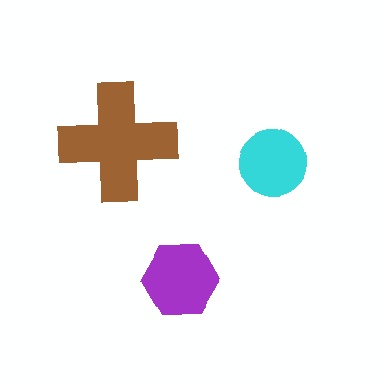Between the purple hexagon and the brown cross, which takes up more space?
The brown cross.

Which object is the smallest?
The cyan circle.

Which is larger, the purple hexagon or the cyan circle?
The purple hexagon.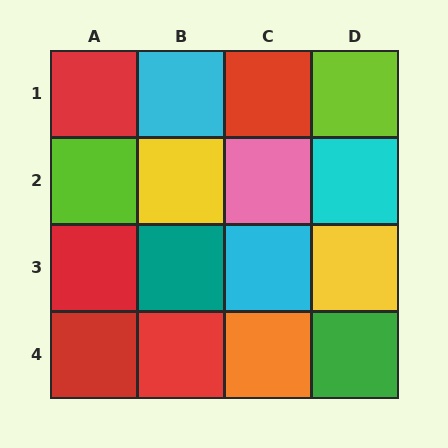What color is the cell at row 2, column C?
Pink.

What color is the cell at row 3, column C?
Cyan.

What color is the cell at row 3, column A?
Red.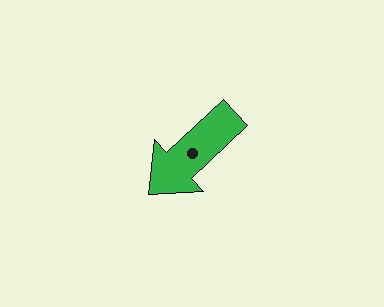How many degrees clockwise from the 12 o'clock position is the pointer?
Approximately 227 degrees.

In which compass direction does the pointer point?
Southwest.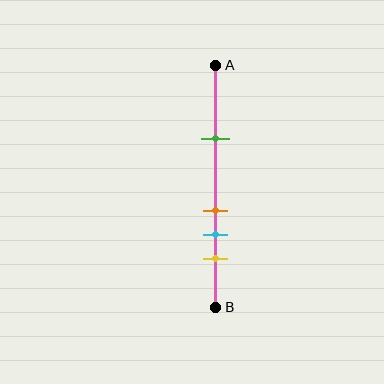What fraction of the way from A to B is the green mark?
The green mark is approximately 30% (0.3) of the way from A to B.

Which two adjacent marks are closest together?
The orange and cyan marks are the closest adjacent pair.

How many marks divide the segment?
There are 4 marks dividing the segment.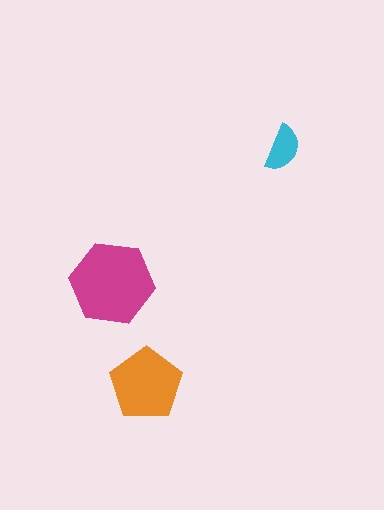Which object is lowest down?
The orange pentagon is bottommost.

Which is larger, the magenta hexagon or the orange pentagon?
The magenta hexagon.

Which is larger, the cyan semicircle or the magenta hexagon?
The magenta hexagon.